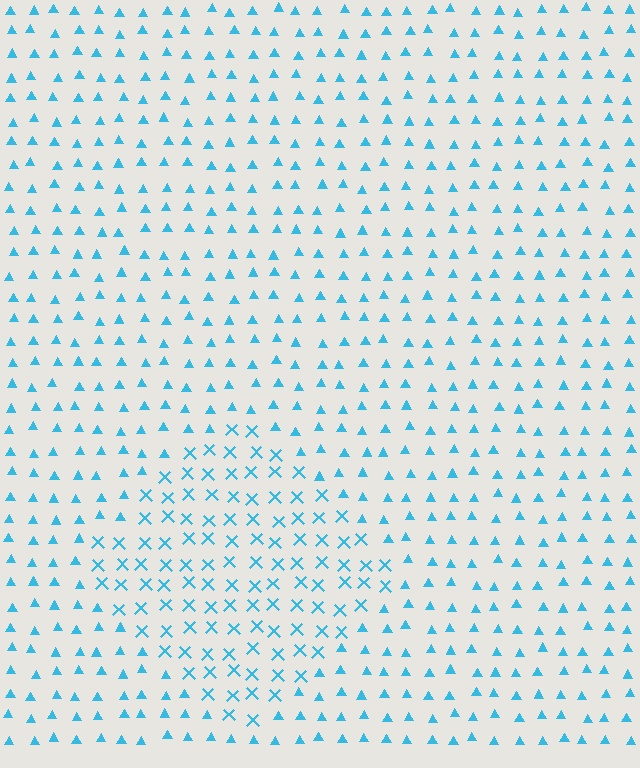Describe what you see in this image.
The image is filled with small cyan elements arranged in a uniform grid. A diamond-shaped region contains X marks, while the surrounding area contains triangles. The boundary is defined purely by the change in element shape.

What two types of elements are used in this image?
The image uses X marks inside the diamond region and triangles outside it.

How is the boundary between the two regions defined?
The boundary is defined by a change in element shape: X marks inside vs. triangles outside. All elements share the same color and spacing.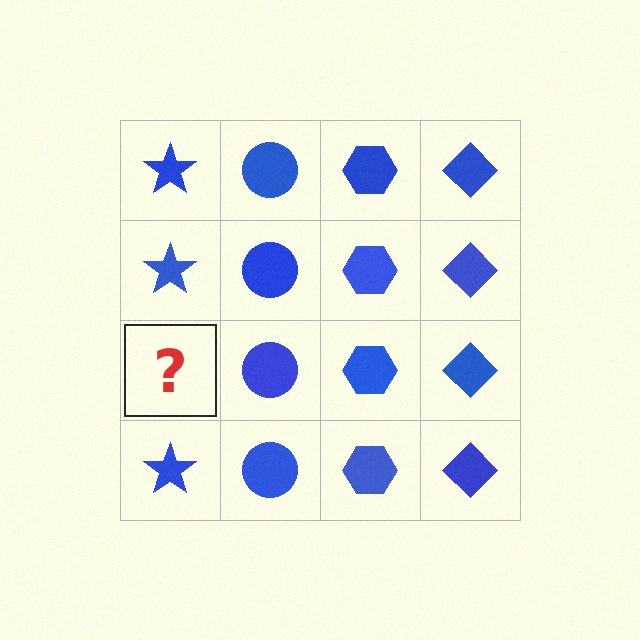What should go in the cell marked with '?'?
The missing cell should contain a blue star.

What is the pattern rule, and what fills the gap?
The rule is that each column has a consistent shape. The gap should be filled with a blue star.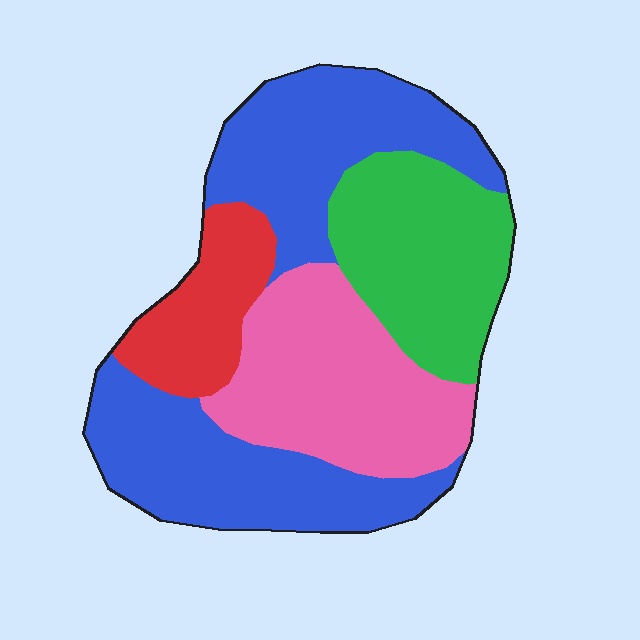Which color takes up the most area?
Blue, at roughly 40%.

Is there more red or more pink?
Pink.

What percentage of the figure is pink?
Pink covers around 25% of the figure.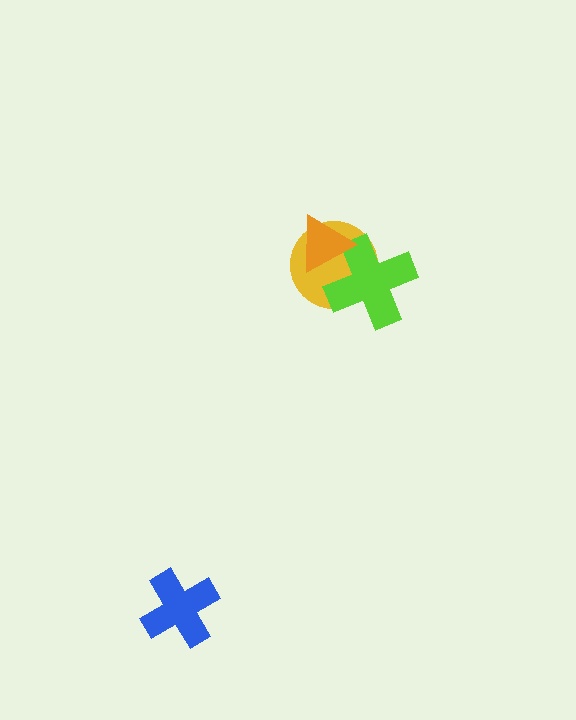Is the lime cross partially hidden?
Yes, it is partially covered by another shape.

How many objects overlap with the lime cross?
2 objects overlap with the lime cross.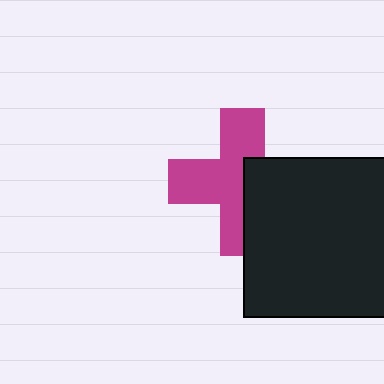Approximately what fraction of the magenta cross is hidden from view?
Roughly 39% of the magenta cross is hidden behind the black square.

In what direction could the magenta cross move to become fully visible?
The magenta cross could move left. That would shift it out from behind the black square entirely.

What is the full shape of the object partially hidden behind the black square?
The partially hidden object is a magenta cross.